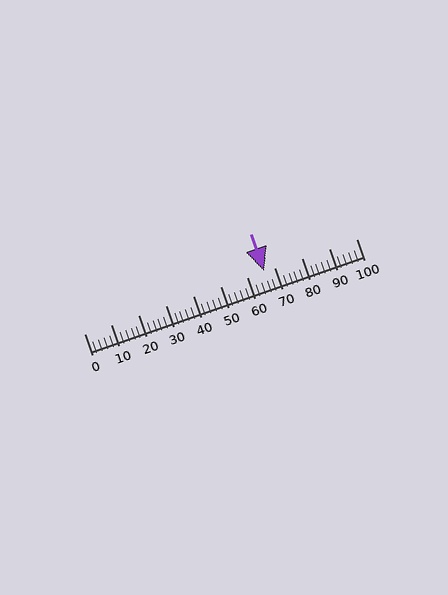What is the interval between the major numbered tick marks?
The major tick marks are spaced 10 units apart.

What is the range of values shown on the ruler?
The ruler shows values from 0 to 100.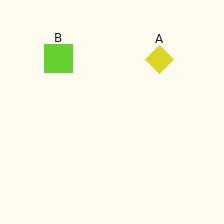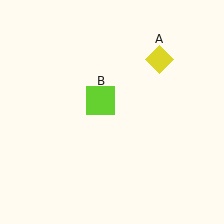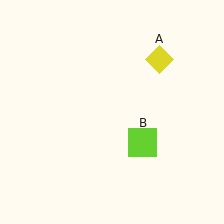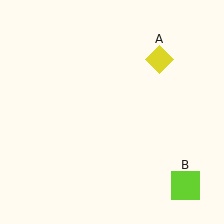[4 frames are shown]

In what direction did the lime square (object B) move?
The lime square (object B) moved down and to the right.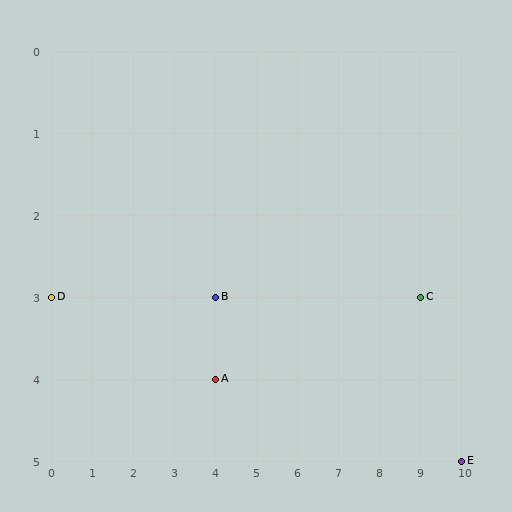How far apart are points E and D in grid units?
Points E and D are 10 columns and 2 rows apart (about 10.2 grid units diagonally).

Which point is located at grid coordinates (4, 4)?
Point A is at (4, 4).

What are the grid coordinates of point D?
Point D is at grid coordinates (0, 3).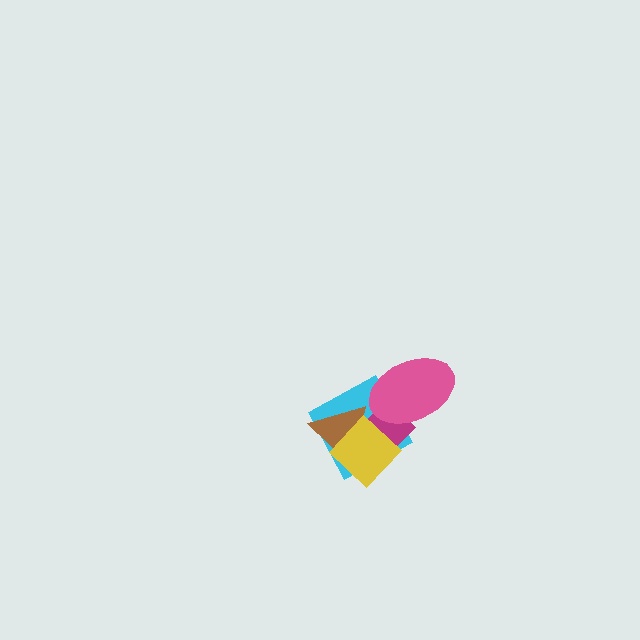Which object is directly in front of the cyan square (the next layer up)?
The brown triangle is directly in front of the cyan square.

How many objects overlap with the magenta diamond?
4 objects overlap with the magenta diamond.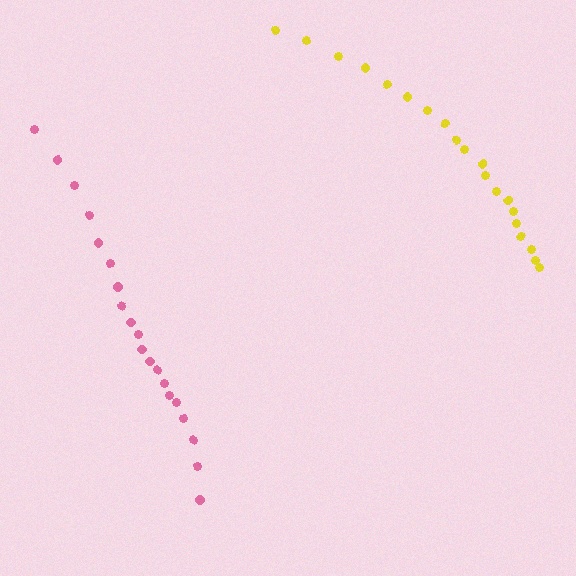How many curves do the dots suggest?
There are 2 distinct paths.